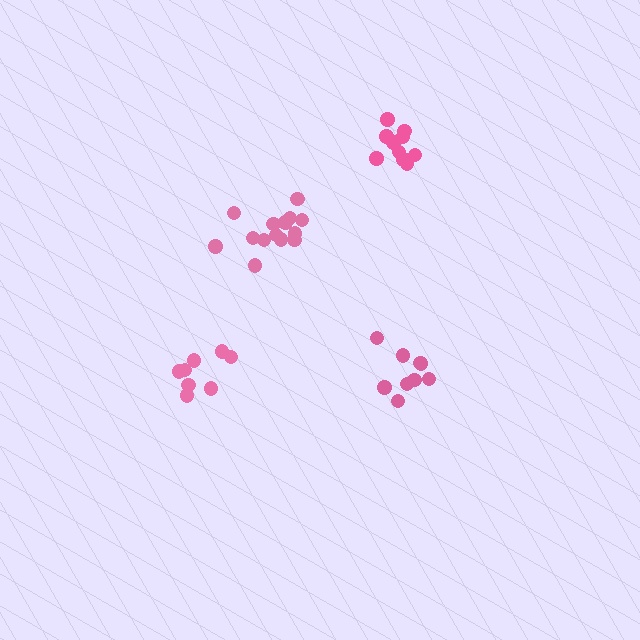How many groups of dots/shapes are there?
There are 4 groups.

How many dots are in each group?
Group 1: 14 dots, Group 2: 9 dots, Group 3: 8 dots, Group 4: 11 dots (42 total).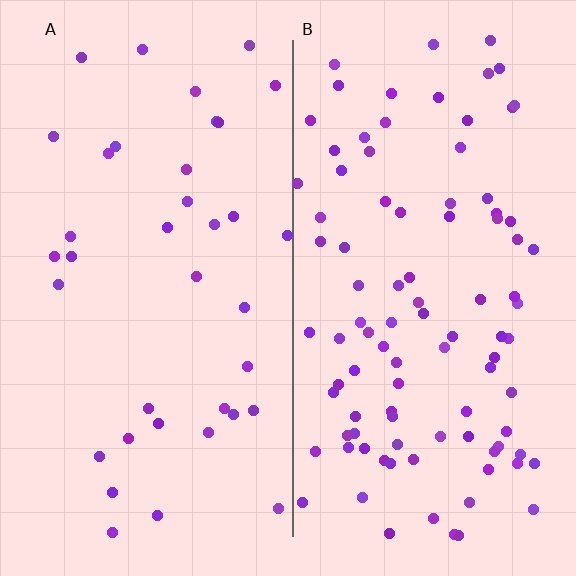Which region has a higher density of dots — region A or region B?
B (the right).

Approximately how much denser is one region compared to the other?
Approximately 2.6× — region B over region A.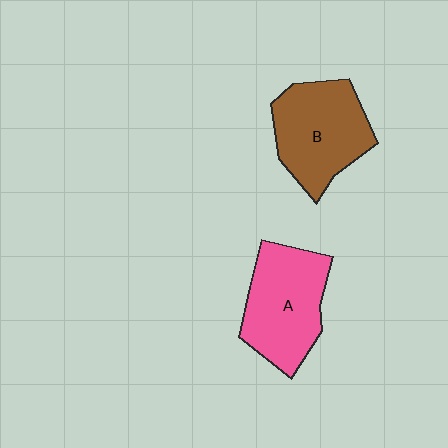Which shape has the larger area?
Shape A (pink).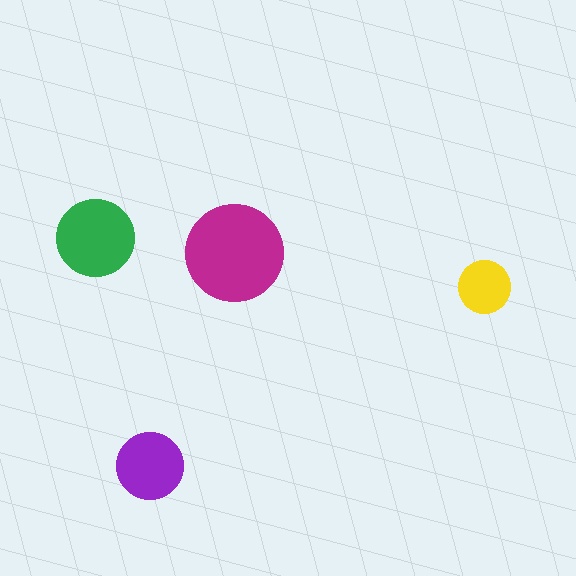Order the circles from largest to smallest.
the magenta one, the green one, the purple one, the yellow one.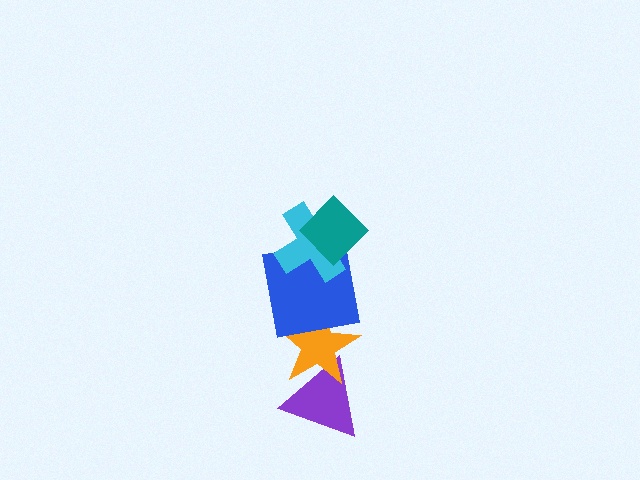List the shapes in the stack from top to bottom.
From top to bottom: the teal diamond, the cyan cross, the blue square, the orange star, the purple triangle.